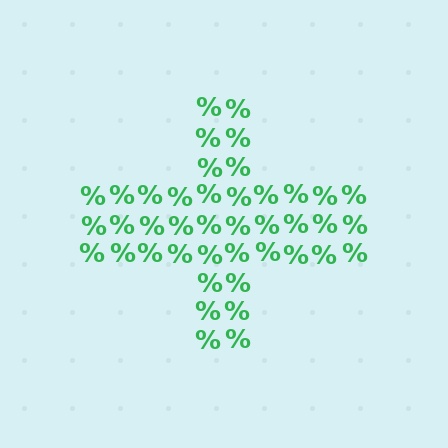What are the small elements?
The small elements are percent signs.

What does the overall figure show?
The overall figure shows a cross.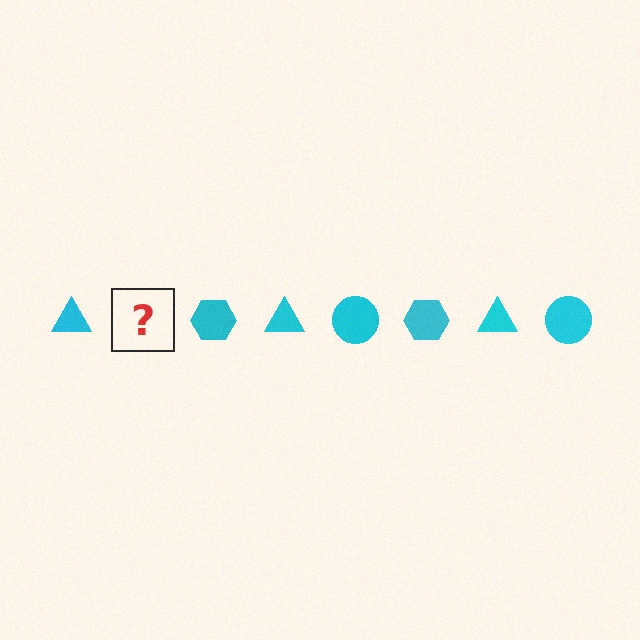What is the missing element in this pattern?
The missing element is a cyan circle.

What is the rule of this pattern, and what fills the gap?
The rule is that the pattern cycles through triangle, circle, hexagon shapes in cyan. The gap should be filled with a cyan circle.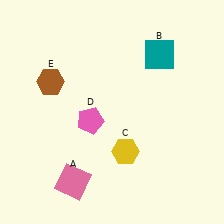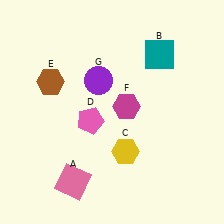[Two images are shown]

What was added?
A magenta hexagon (F), a purple circle (G) were added in Image 2.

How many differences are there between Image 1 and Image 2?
There are 2 differences between the two images.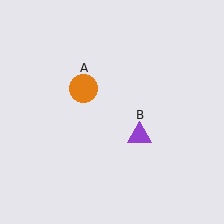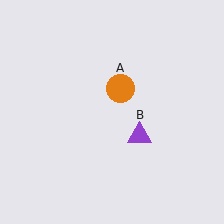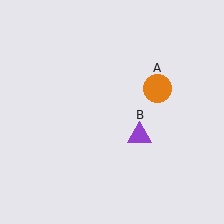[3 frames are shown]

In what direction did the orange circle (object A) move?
The orange circle (object A) moved right.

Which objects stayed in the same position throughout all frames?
Purple triangle (object B) remained stationary.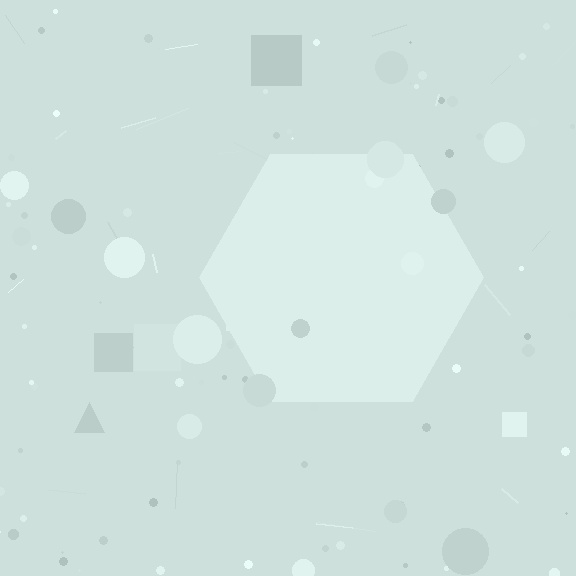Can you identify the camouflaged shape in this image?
The camouflaged shape is a hexagon.